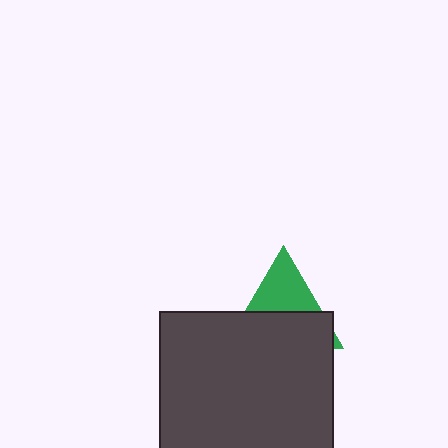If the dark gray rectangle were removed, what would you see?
You would see the complete green triangle.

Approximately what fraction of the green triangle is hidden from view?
Roughly 58% of the green triangle is hidden behind the dark gray rectangle.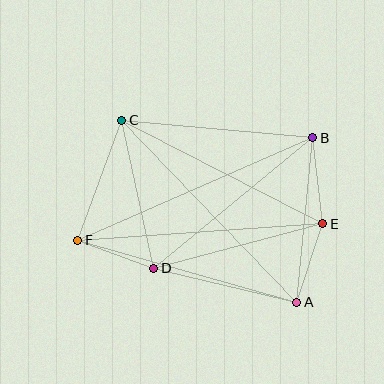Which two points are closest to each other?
Points D and F are closest to each other.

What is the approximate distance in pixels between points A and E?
The distance between A and E is approximately 83 pixels.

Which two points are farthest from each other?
Points B and F are farthest from each other.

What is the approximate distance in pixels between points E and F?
The distance between E and F is approximately 246 pixels.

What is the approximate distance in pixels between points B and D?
The distance between B and D is approximately 205 pixels.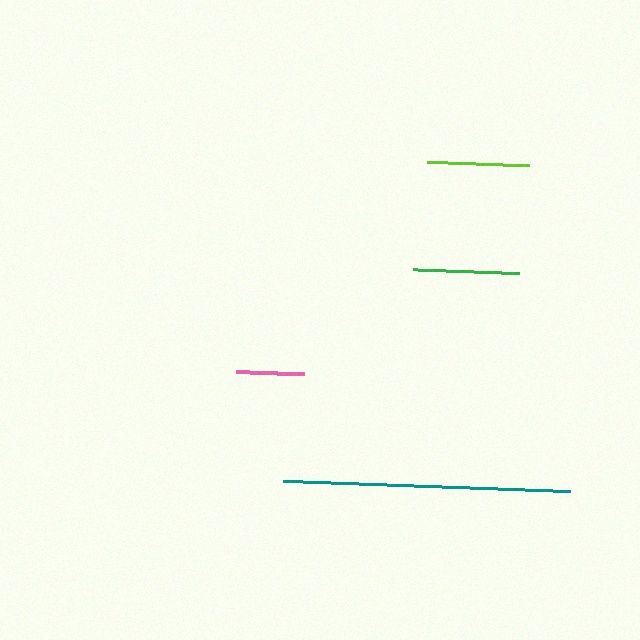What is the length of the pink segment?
The pink segment is approximately 68 pixels long.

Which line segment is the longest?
The teal line is the longest at approximately 287 pixels.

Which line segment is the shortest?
The pink line is the shortest at approximately 68 pixels.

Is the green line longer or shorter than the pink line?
The green line is longer than the pink line.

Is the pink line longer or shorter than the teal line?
The teal line is longer than the pink line.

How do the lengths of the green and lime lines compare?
The green and lime lines are approximately the same length.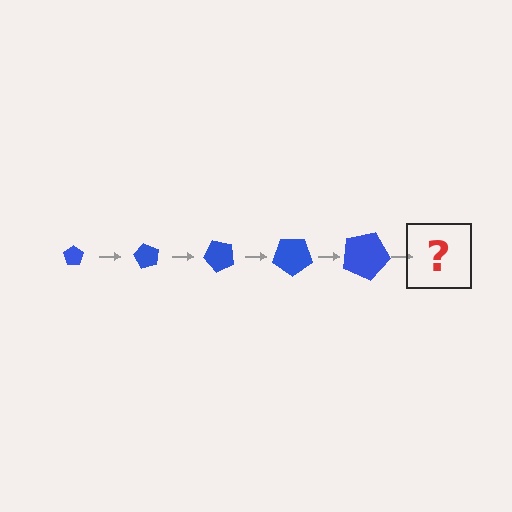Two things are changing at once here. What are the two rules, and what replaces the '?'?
The two rules are that the pentagon grows larger each step and it rotates 60 degrees each step. The '?' should be a pentagon, larger than the previous one and rotated 300 degrees from the start.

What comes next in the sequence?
The next element should be a pentagon, larger than the previous one and rotated 300 degrees from the start.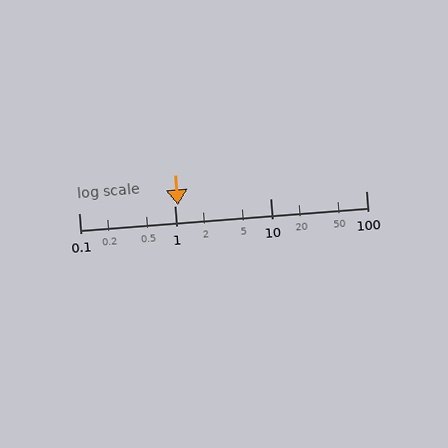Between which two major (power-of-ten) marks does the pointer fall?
The pointer is between 1 and 10.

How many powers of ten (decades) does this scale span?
The scale spans 3 decades, from 0.1 to 100.